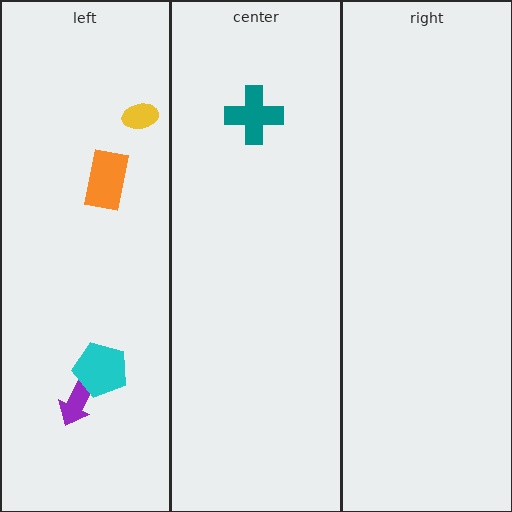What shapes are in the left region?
The orange rectangle, the purple arrow, the yellow ellipse, the cyan pentagon.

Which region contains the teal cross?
The center region.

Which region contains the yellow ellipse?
The left region.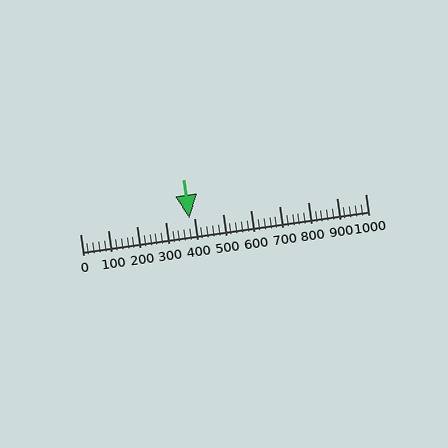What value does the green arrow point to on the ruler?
The green arrow points to approximately 385.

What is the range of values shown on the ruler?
The ruler shows values from 0 to 1000.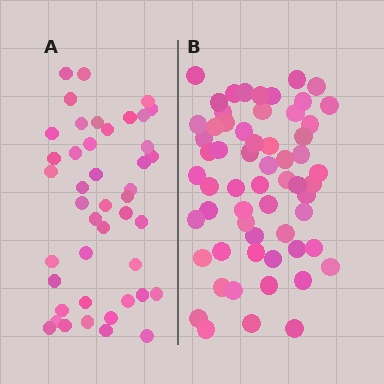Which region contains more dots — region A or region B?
Region B (the right region) has more dots.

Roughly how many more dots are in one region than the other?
Region B has approximately 15 more dots than region A.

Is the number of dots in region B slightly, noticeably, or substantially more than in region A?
Region B has noticeably more, but not dramatically so. The ratio is roughly 1.4 to 1.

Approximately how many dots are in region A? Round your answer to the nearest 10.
About 40 dots. (The exact count is 44, which rounds to 40.)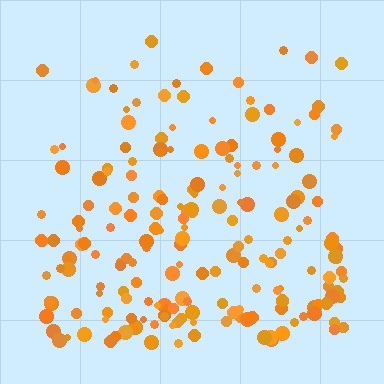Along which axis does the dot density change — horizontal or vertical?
Vertical.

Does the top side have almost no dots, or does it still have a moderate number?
Still a moderate number, just noticeably fewer than the bottom.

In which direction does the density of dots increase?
From top to bottom, with the bottom side densest.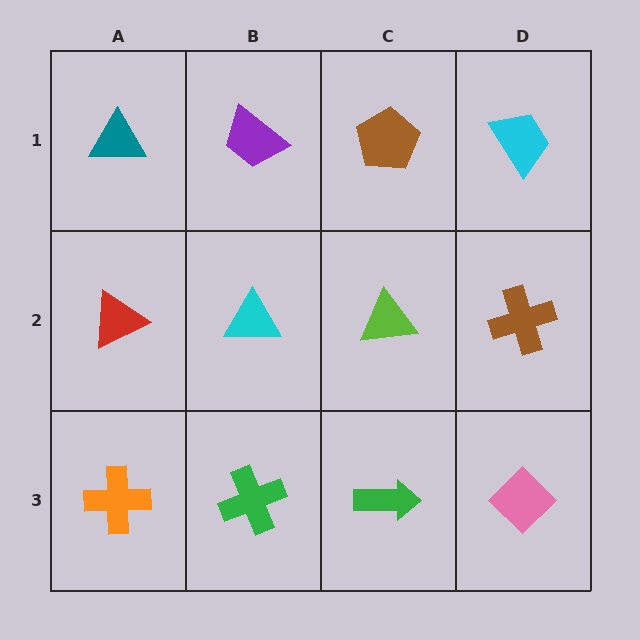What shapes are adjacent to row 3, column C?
A lime triangle (row 2, column C), a green cross (row 3, column B), a pink diamond (row 3, column D).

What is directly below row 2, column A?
An orange cross.